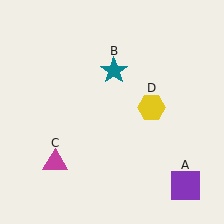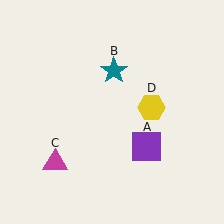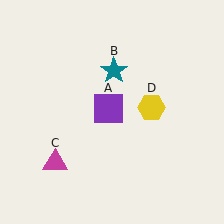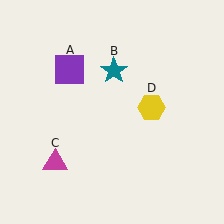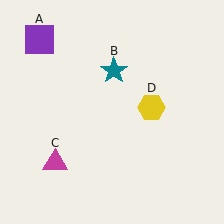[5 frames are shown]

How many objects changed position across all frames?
1 object changed position: purple square (object A).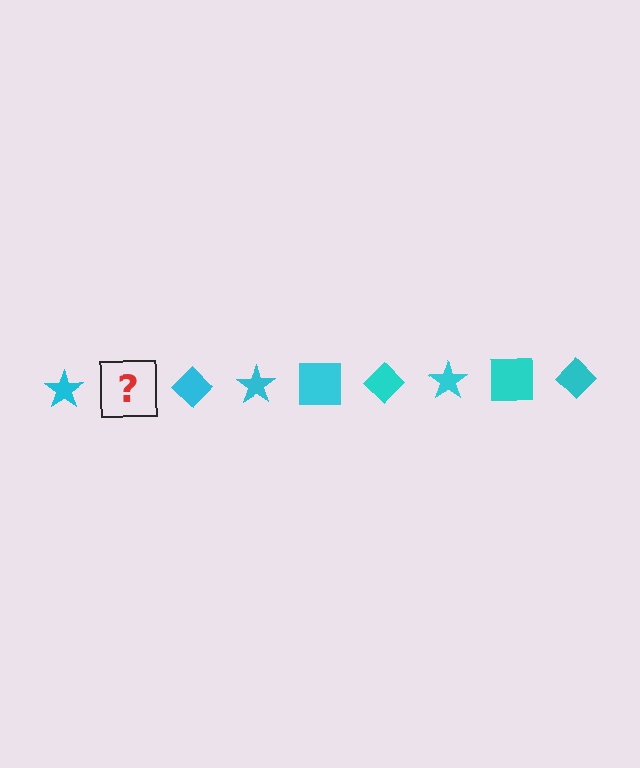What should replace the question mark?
The question mark should be replaced with a cyan square.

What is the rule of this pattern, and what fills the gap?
The rule is that the pattern cycles through star, square, diamond shapes in cyan. The gap should be filled with a cyan square.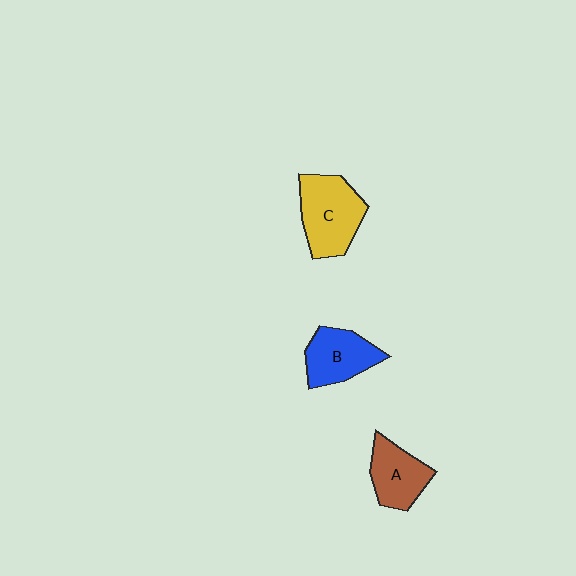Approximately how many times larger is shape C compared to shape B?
Approximately 1.3 times.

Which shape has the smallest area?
Shape A (brown).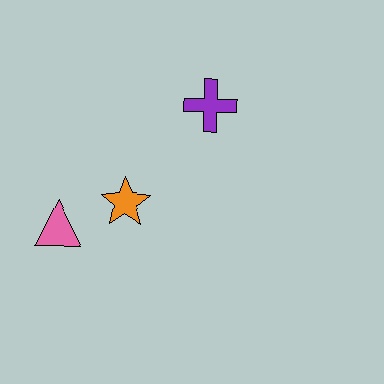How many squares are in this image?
There are no squares.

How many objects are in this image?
There are 3 objects.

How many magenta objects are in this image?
There are no magenta objects.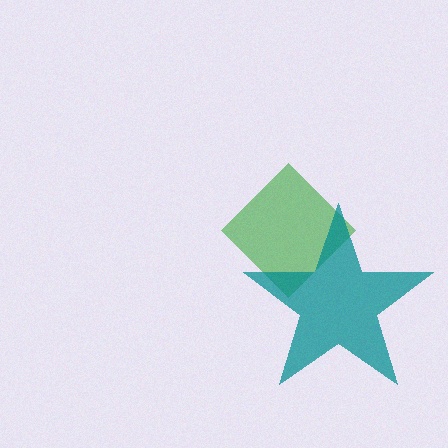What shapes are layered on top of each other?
The layered shapes are: a green diamond, a teal star.